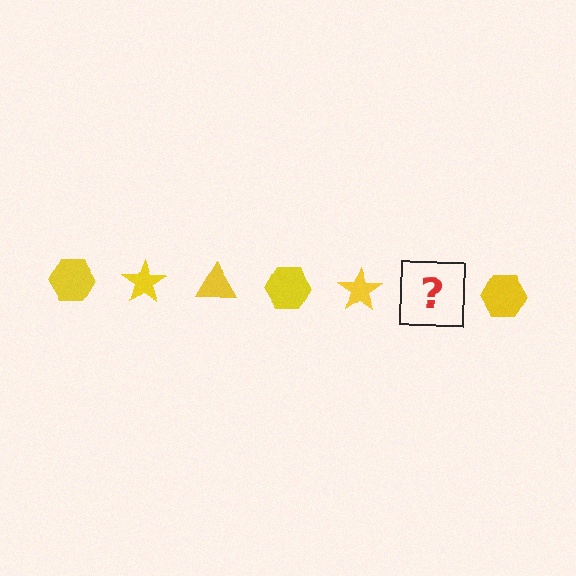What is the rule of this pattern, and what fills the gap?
The rule is that the pattern cycles through hexagon, star, triangle shapes in yellow. The gap should be filled with a yellow triangle.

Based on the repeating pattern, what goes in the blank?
The blank should be a yellow triangle.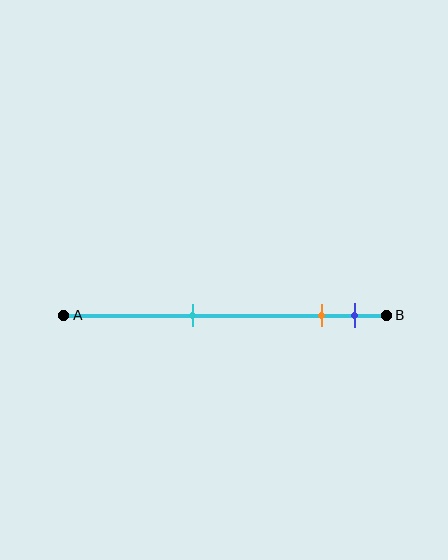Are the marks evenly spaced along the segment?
No, the marks are not evenly spaced.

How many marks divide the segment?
There are 3 marks dividing the segment.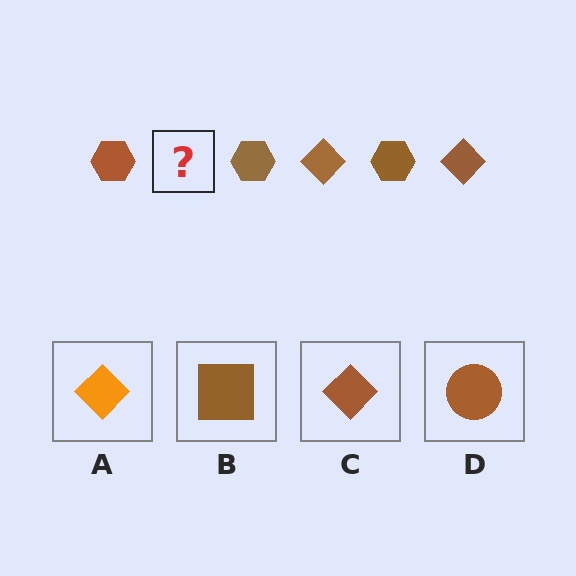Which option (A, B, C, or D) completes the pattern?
C.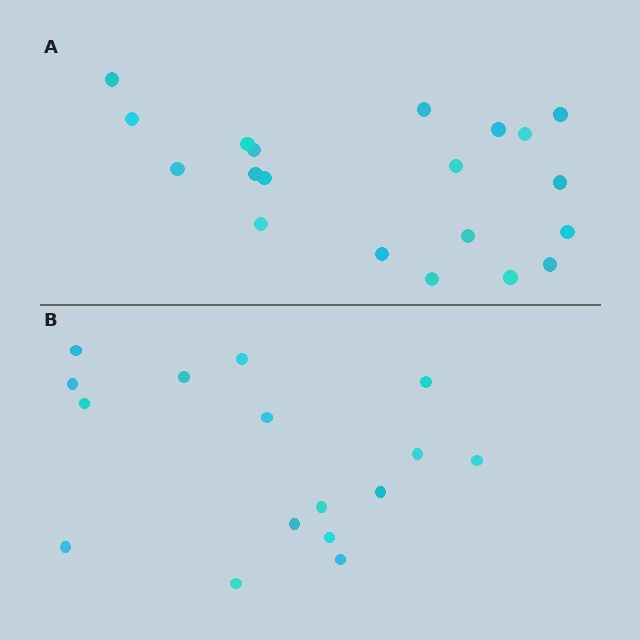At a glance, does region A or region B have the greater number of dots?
Region A (the top region) has more dots.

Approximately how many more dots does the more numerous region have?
Region A has about 4 more dots than region B.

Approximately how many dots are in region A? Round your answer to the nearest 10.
About 20 dots.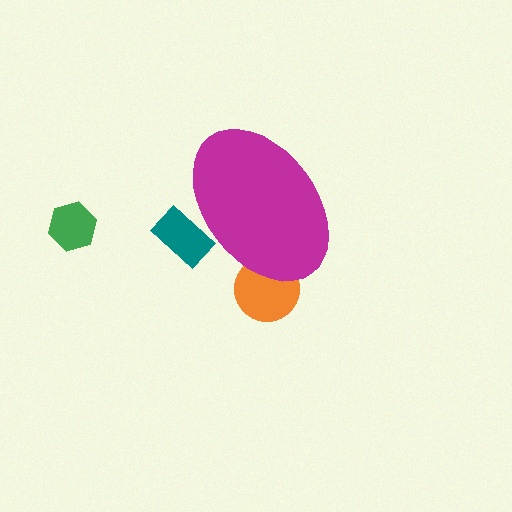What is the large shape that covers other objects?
A magenta ellipse.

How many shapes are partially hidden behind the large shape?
2 shapes are partially hidden.